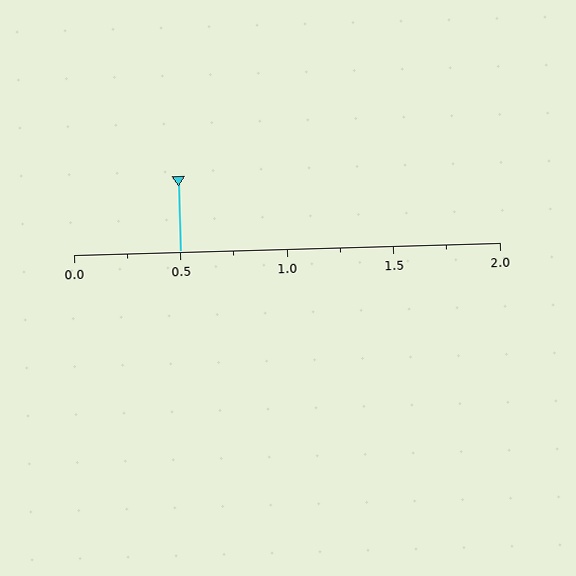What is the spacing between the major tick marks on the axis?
The major ticks are spaced 0.5 apart.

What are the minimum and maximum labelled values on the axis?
The axis runs from 0.0 to 2.0.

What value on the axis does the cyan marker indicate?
The marker indicates approximately 0.5.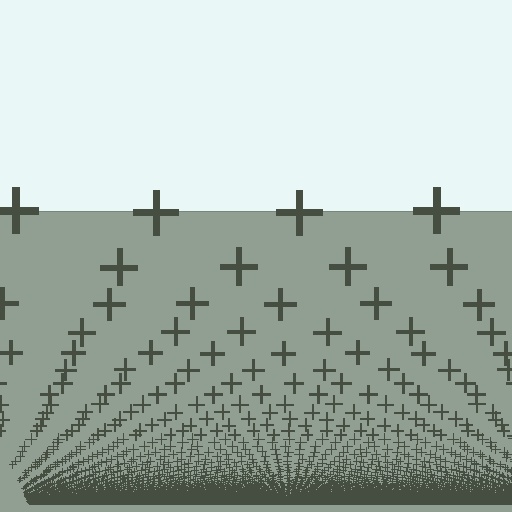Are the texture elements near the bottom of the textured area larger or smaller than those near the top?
Smaller. The gradient is inverted — elements near the bottom are smaller and denser.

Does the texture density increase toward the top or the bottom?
Density increases toward the bottom.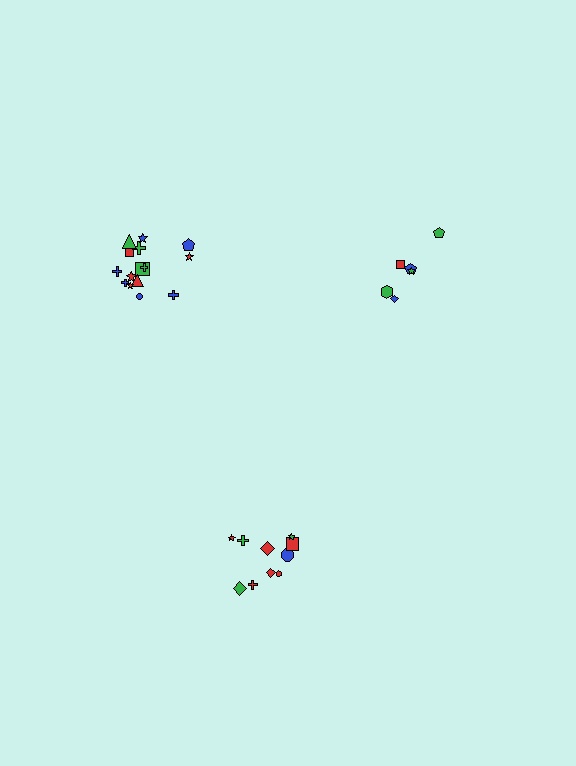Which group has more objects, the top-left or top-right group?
The top-left group.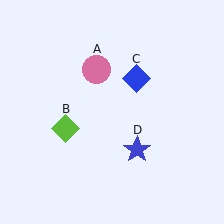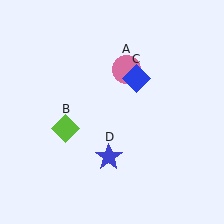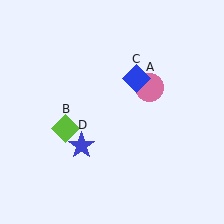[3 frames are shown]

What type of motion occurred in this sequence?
The pink circle (object A), blue star (object D) rotated clockwise around the center of the scene.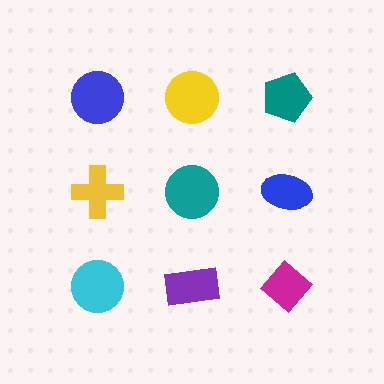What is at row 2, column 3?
A blue ellipse.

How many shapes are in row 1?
3 shapes.